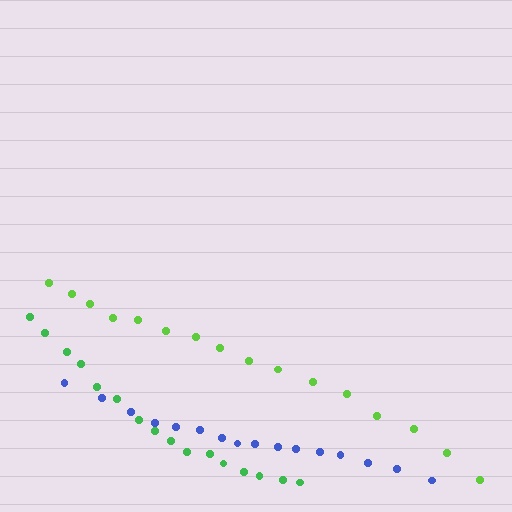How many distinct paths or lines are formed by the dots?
There are 3 distinct paths.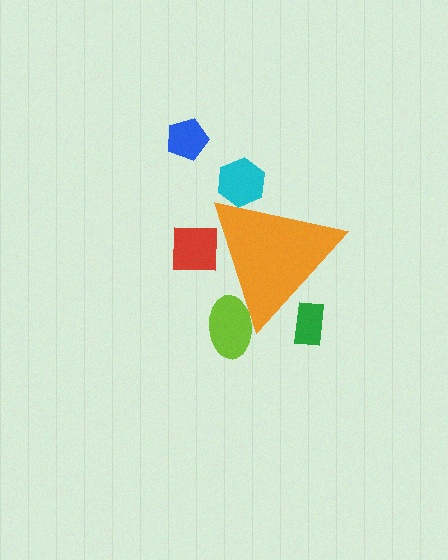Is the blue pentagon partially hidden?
No, the blue pentagon is fully visible.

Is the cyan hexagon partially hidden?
Yes, the cyan hexagon is partially hidden behind the orange triangle.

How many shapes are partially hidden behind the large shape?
4 shapes are partially hidden.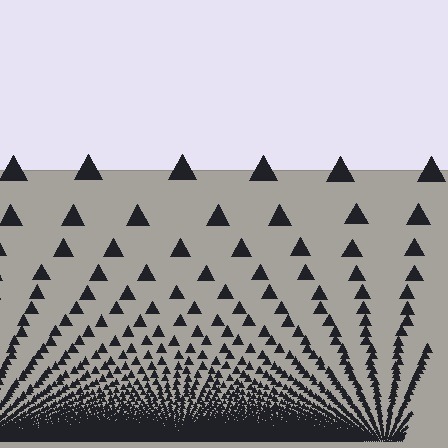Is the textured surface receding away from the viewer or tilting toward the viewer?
The surface appears to tilt toward the viewer. Texture elements get larger and sparser toward the top.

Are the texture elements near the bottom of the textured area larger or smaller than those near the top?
Smaller. The gradient is inverted — elements near the bottom are smaller and denser.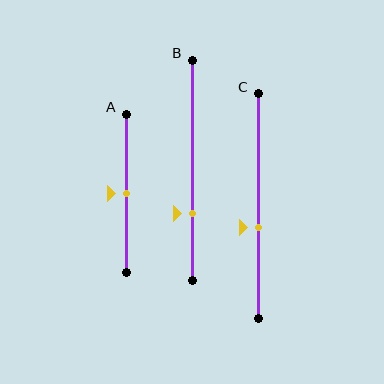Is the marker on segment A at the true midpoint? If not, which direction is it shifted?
Yes, the marker on segment A is at the true midpoint.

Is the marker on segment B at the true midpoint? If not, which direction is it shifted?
No, the marker on segment B is shifted downward by about 20% of the segment length.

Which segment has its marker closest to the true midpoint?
Segment A has its marker closest to the true midpoint.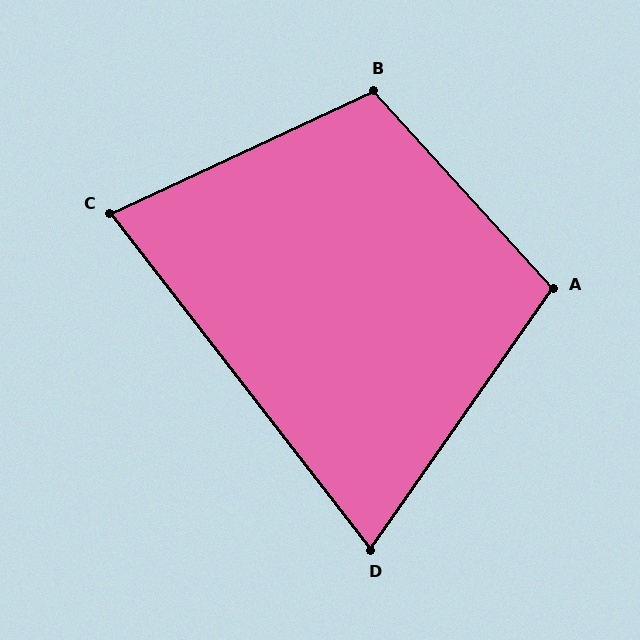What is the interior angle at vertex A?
Approximately 103 degrees (obtuse).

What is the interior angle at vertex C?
Approximately 77 degrees (acute).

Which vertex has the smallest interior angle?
D, at approximately 73 degrees.